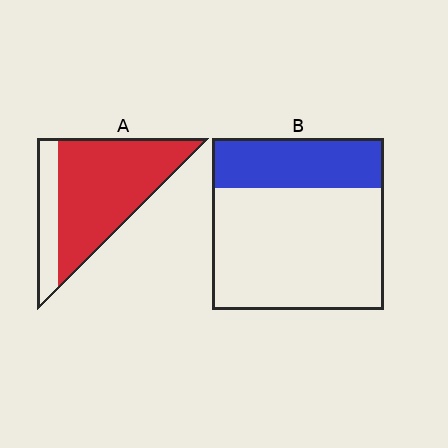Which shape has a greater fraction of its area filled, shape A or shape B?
Shape A.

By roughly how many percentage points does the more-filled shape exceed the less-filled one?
By roughly 50 percentage points (A over B).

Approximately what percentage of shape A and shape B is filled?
A is approximately 75% and B is approximately 30%.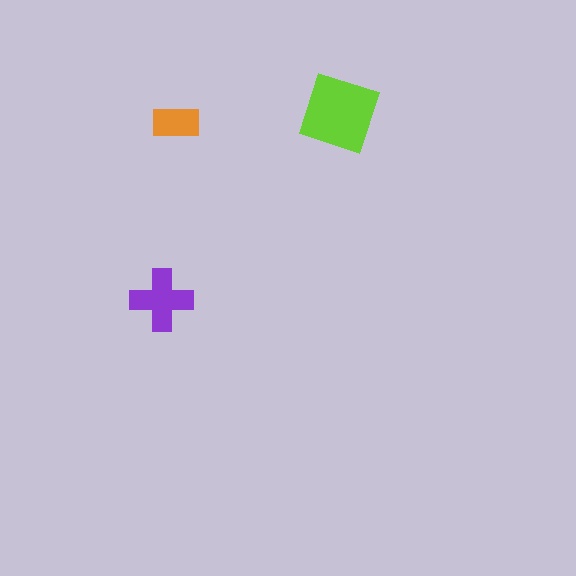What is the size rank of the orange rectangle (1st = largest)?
3rd.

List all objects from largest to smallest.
The lime square, the purple cross, the orange rectangle.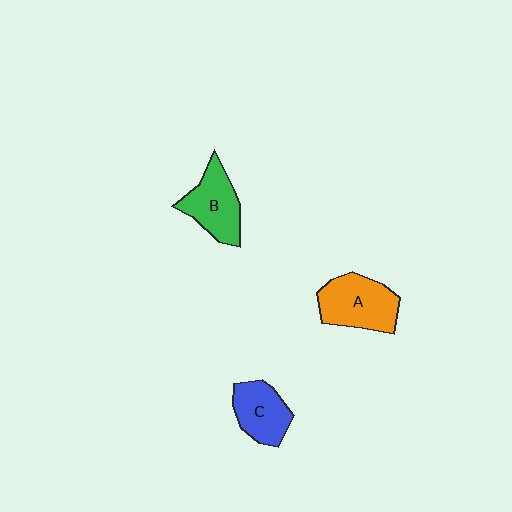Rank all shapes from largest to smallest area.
From largest to smallest: A (orange), B (green), C (blue).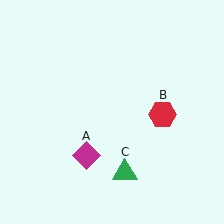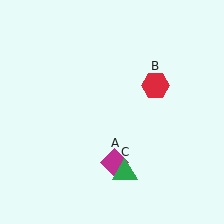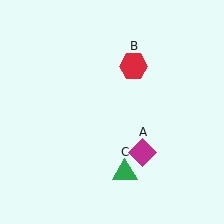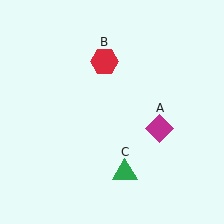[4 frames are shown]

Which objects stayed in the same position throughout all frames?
Green triangle (object C) remained stationary.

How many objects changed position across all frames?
2 objects changed position: magenta diamond (object A), red hexagon (object B).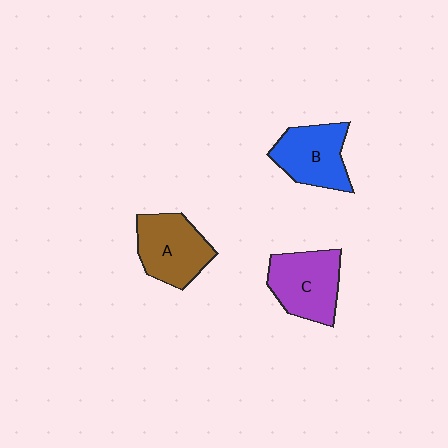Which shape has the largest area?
Shape C (purple).